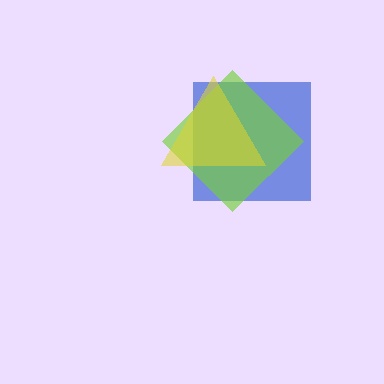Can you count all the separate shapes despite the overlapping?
Yes, there are 3 separate shapes.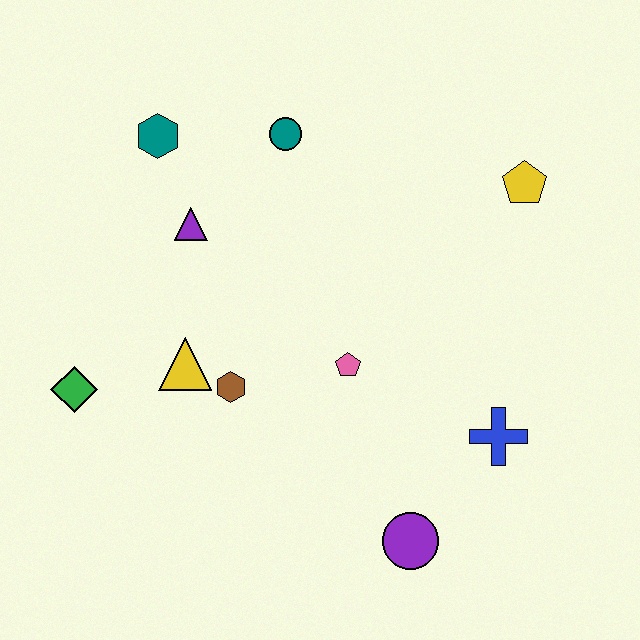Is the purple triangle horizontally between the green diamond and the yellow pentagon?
Yes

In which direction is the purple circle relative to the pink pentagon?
The purple circle is below the pink pentagon.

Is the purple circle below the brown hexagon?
Yes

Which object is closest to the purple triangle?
The teal hexagon is closest to the purple triangle.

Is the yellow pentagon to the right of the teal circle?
Yes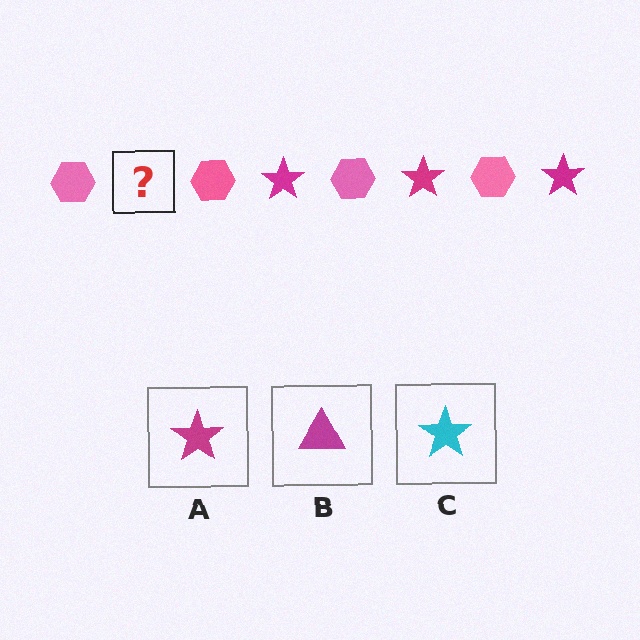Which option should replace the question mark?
Option A.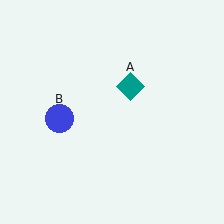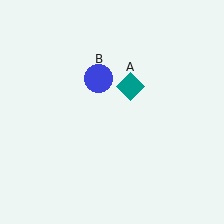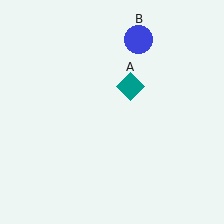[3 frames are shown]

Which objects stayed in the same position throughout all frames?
Teal diamond (object A) remained stationary.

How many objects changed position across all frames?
1 object changed position: blue circle (object B).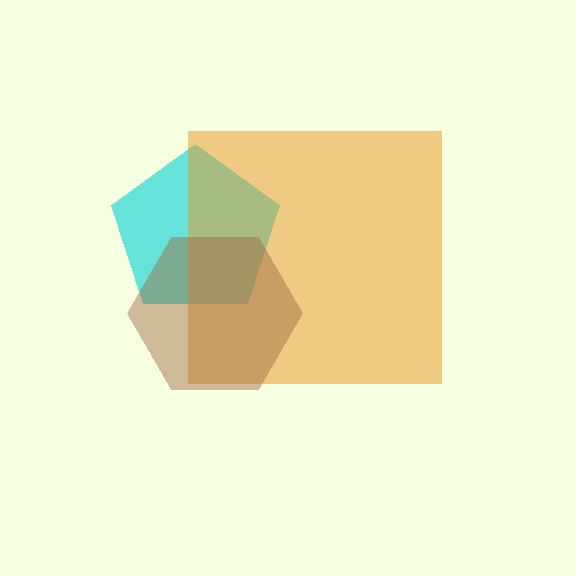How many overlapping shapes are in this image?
There are 3 overlapping shapes in the image.